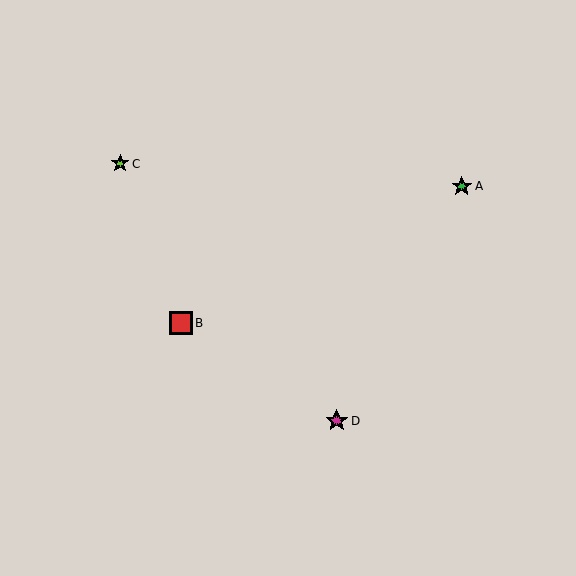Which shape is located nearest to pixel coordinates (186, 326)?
The red square (labeled B) at (181, 323) is nearest to that location.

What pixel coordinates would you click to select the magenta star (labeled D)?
Click at (337, 421) to select the magenta star D.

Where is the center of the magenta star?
The center of the magenta star is at (337, 421).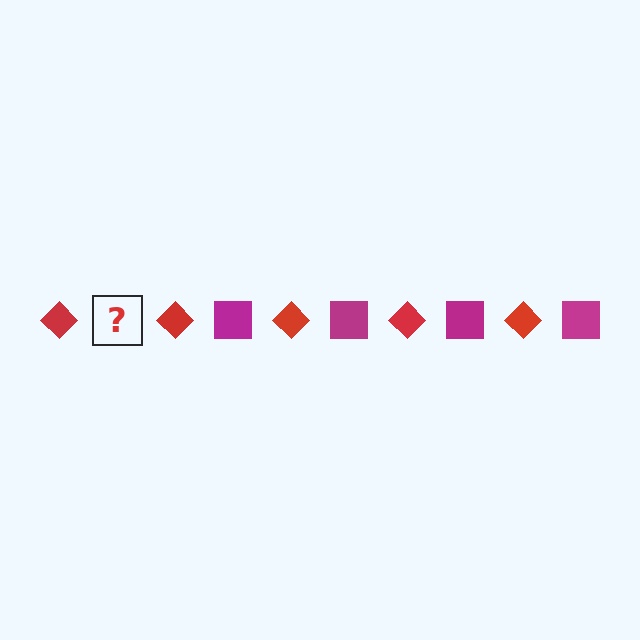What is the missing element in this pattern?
The missing element is a magenta square.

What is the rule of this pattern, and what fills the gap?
The rule is that the pattern alternates between red diamond and magenta square. The gap should be filled with a magenta square.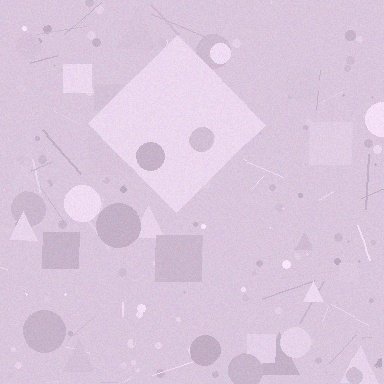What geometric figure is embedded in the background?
A diamond is embedded in the background.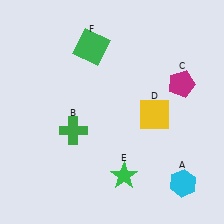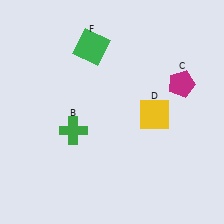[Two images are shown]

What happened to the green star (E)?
The green star (E) was removed in Image 2. It was in the bottom-right area of Image 1.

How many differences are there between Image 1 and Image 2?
There are 2 differences between the two images.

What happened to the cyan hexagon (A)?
The cyan hexagon (A) was removed in Image 2. It was in the bottom-right area of Image 1.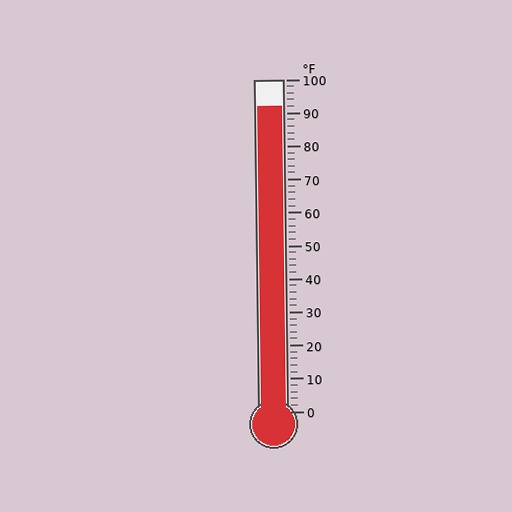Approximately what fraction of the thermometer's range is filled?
The thermometer is filled to approximately 90% of its range.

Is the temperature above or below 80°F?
The temperature is above 80°F.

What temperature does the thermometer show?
The thermometer shows approximately 92°F.